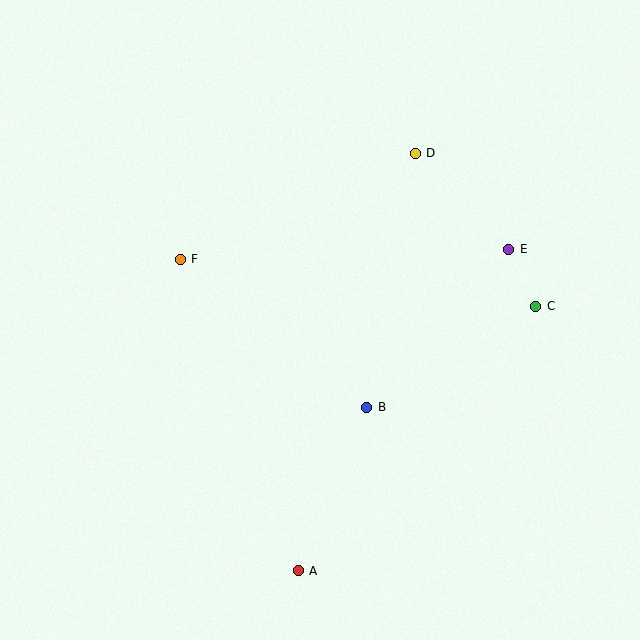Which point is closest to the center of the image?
Point B at (367, 407) is closest to the center.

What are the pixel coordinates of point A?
Point A is at (298, 571).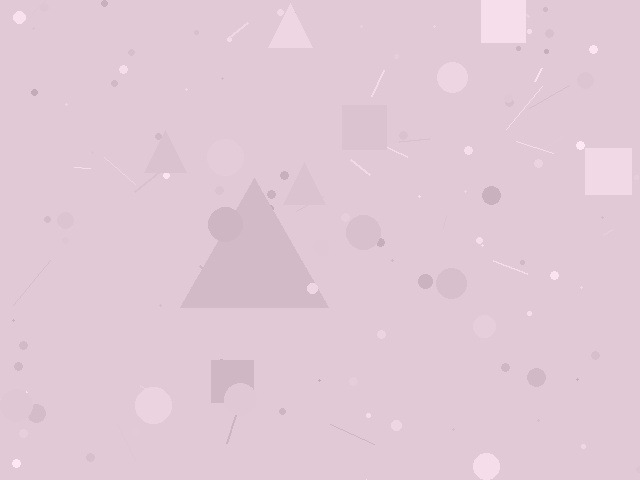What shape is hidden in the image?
A triangle is hidden in the image.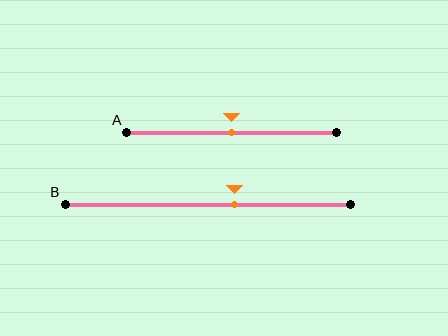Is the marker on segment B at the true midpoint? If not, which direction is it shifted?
No, the marker on segment B is shifted to the right by about 9% of the segment length.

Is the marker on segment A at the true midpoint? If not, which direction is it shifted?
Yes, the marker on segment A is at the true midpoint.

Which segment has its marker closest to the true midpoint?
Segment A has its marker closest to the true midpoint.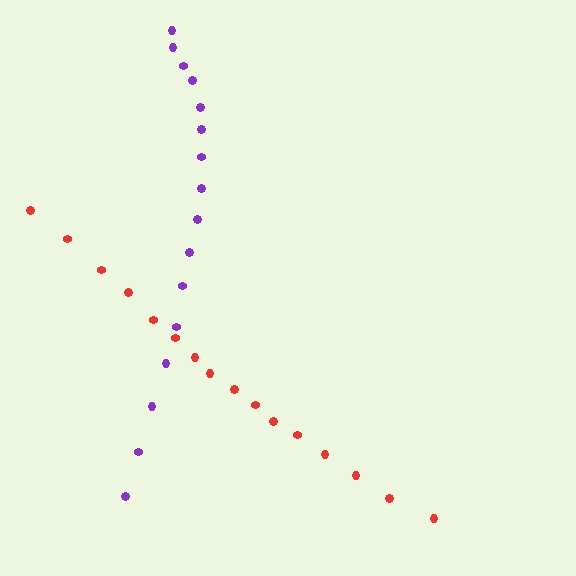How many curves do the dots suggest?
There are 2 distinct paths.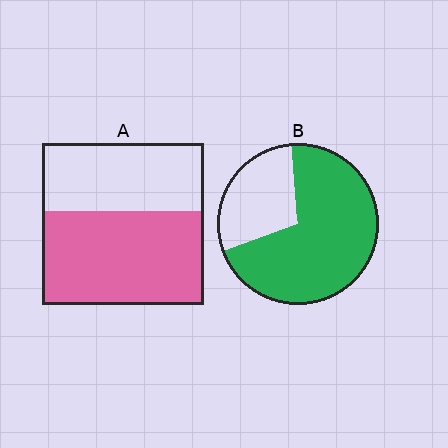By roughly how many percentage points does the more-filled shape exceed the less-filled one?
By roughly 15 percentage points (B over A).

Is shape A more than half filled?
Yes.